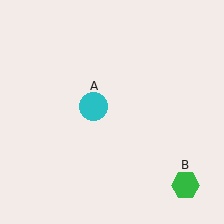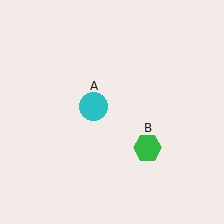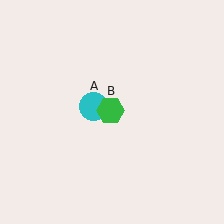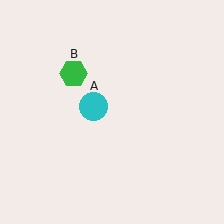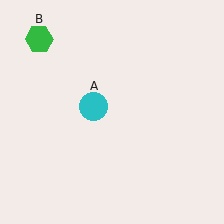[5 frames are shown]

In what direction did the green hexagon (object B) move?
The green hexagon (object B) moved up and to the left.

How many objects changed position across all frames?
1 object changed position: green hexagon (object B).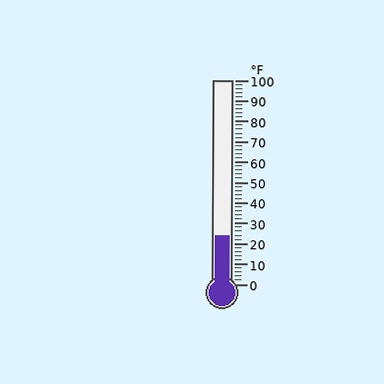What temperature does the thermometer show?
The thermometer shows approximately 24°F.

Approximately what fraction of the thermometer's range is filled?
The thermometer is filled to approximately 25% of its range.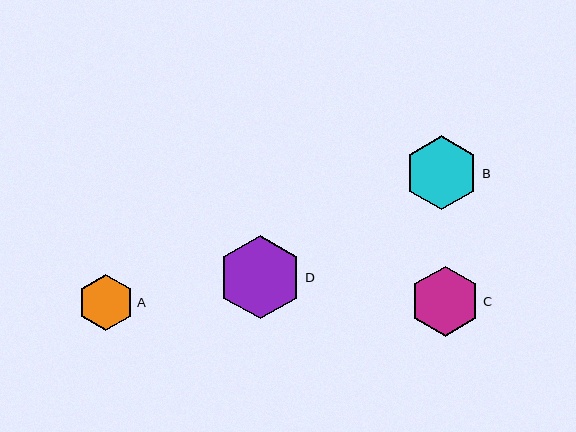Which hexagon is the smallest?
Hexagon A is the smallest with a size of approximately 56 pixels.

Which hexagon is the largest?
Hexagon D is the largest with a size of approximately 83 pixels.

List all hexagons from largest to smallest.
From largest to smallest: D, B, C, A.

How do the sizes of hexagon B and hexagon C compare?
Hexagon B and hexagon C are approximately the same size.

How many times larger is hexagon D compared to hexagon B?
Hexagon D is approximately 1.1 times the size of hexagon B.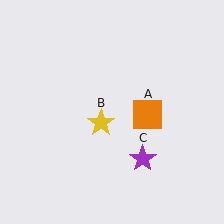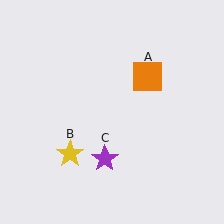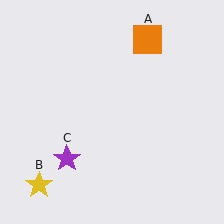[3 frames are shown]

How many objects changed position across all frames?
3 objects changed position: orange square (object A), yellow star (object B), purple star (object C).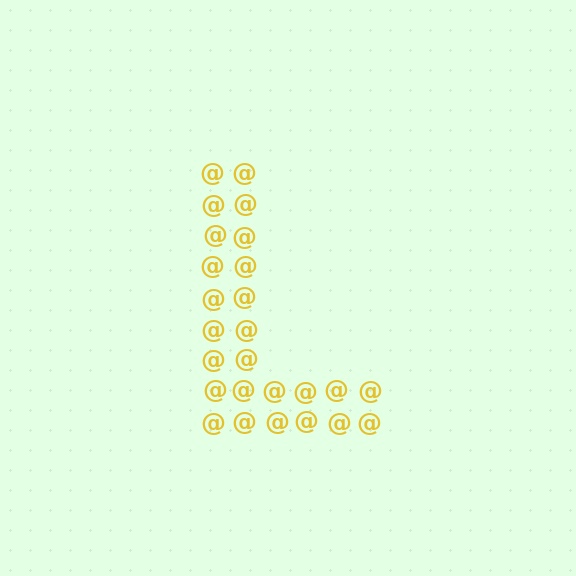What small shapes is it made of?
It is made of small at signs.